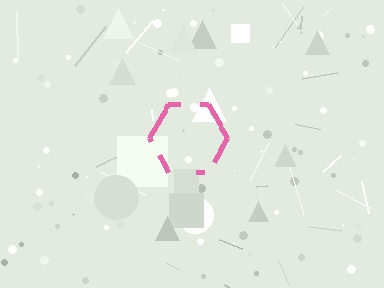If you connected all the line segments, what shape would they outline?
They would outline a hexagon.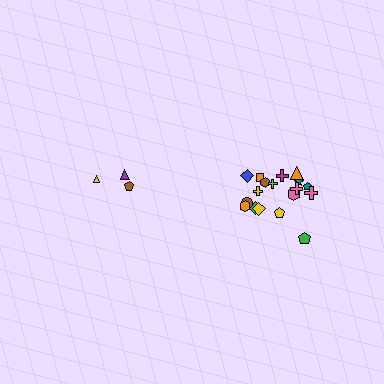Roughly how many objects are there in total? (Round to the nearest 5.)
Roughly 20 objects in total.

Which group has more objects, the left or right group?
The right group.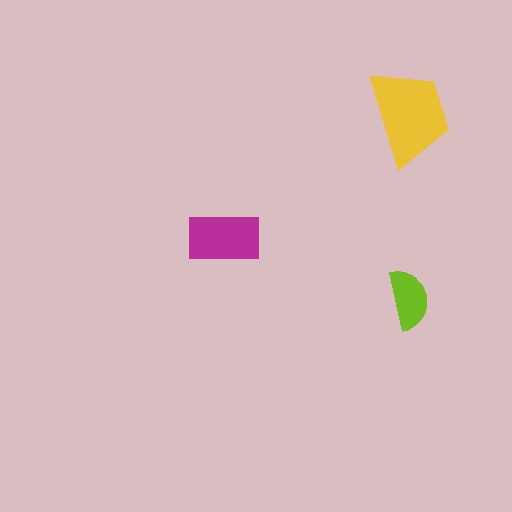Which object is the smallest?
The lime semicircle.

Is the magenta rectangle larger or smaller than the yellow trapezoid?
Smaller.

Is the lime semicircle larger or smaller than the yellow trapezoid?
Smaller.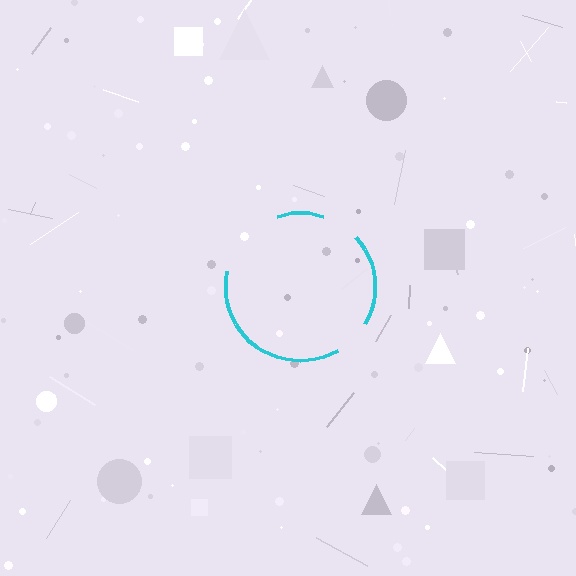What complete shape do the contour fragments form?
The contour fragments form a circle.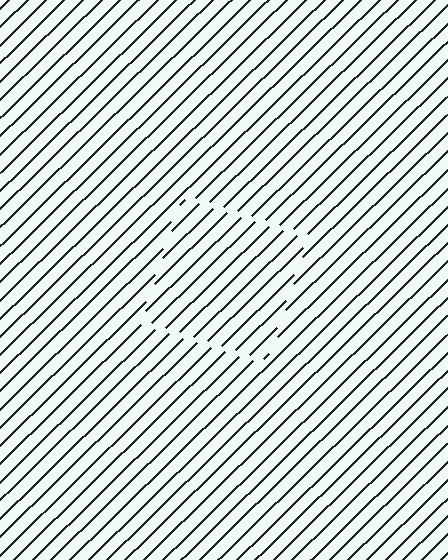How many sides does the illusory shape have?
4 sides — the line-ends trace a square.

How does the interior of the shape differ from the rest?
The interior of the shape contains the same grating, shifted by half a period — the contour is defined by the phase discontinuity where line-ends from the inner and outer gratings abut.